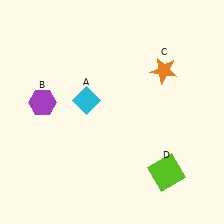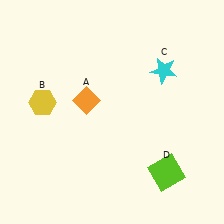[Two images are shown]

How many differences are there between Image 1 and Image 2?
There are 3 differences between the two images.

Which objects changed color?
A changed from cyan to orange. B changed from purple to yellow. C changed from orange to cyan.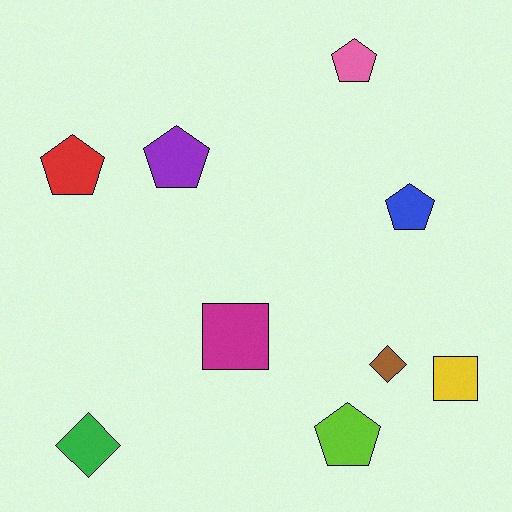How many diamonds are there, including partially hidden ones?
There are 2 diamonds.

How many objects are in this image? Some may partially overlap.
There are 9 objects.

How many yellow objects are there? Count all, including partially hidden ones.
There is 1 yellow object.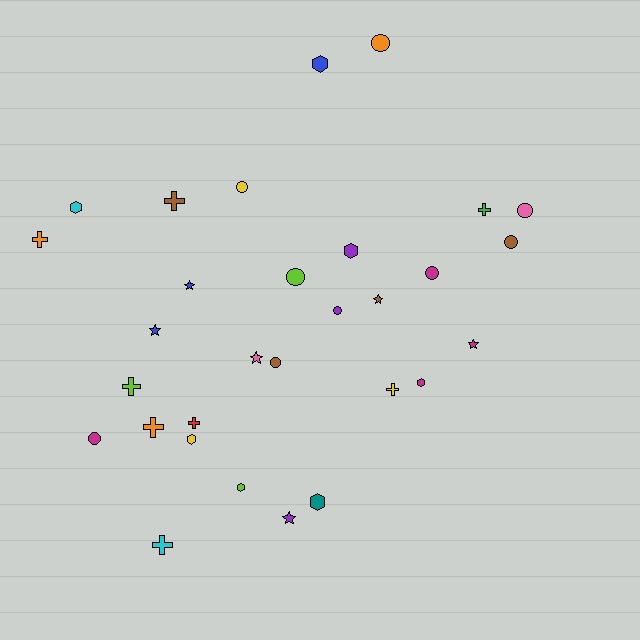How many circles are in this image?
There are 9 circles.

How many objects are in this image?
There are 30 objects.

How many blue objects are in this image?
There are 3 blue objects.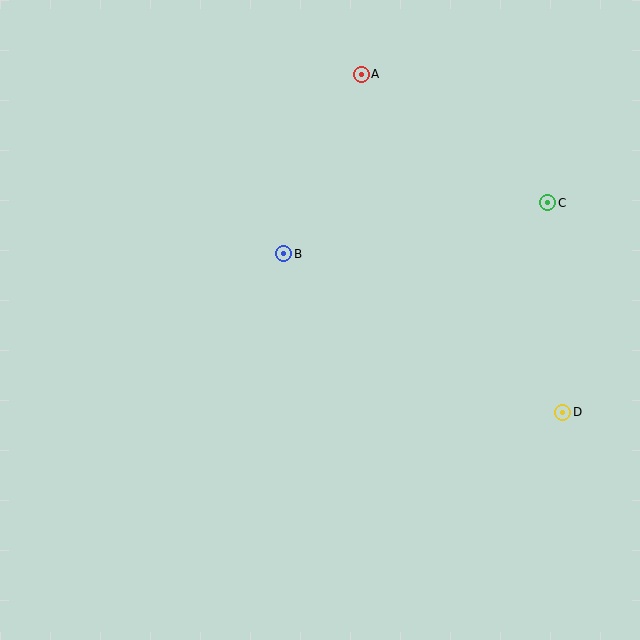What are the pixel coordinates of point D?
Point D is at (563, 412).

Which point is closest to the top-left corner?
Point A is closest to the top-left corner.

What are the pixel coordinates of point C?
Point C is at (548, 203).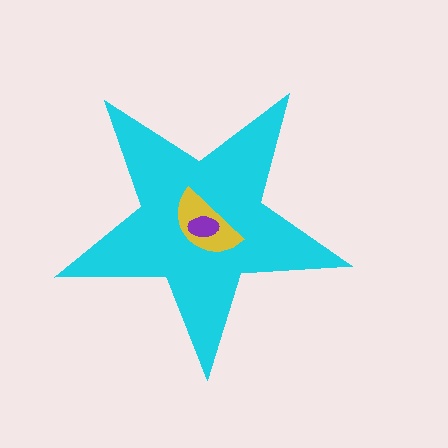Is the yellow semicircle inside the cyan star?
Yes.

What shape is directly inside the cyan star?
The yellow semicircle.